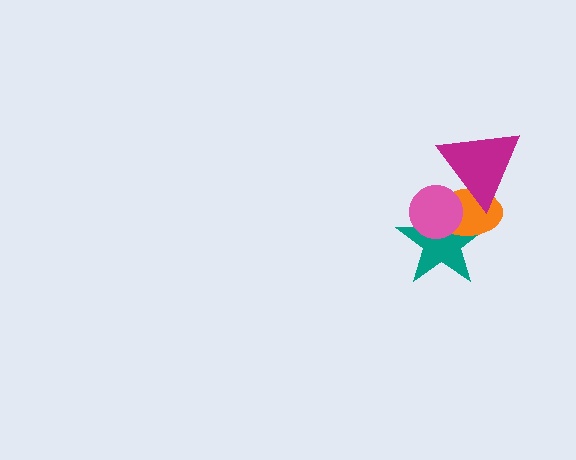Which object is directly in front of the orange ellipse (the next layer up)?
The magenta triangle is directly in front of the orange ellipse.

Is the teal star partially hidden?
Yes, it is partially covered by another shape.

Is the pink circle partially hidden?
No, no other shape covers it.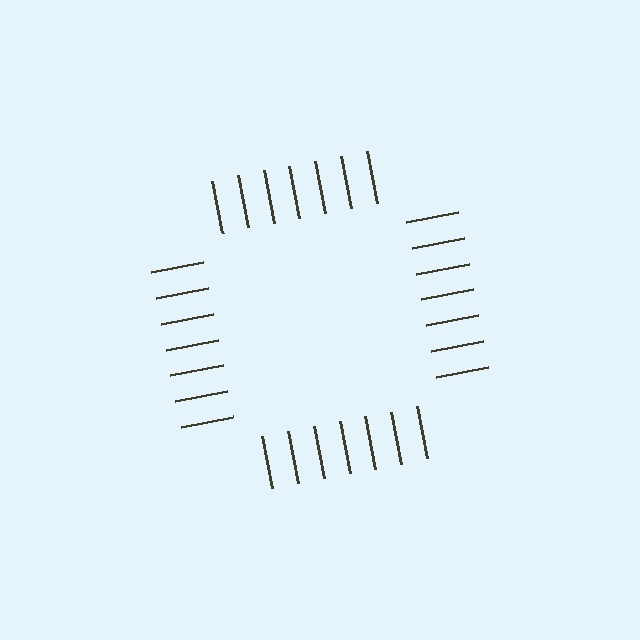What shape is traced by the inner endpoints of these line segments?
An illusory square — the line segments terminate on its edges but no continuous stroke is drawn.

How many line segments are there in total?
28 — 7 along each of the 4 edges.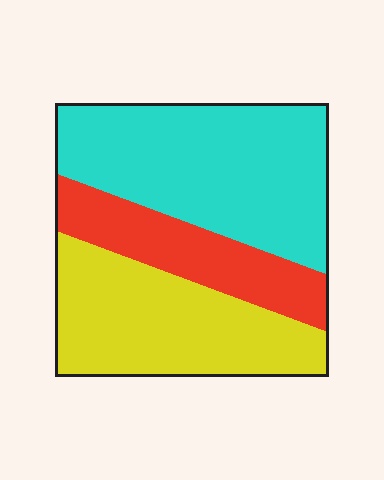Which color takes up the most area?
Cyan, at roughly 45%.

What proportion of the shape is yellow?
Yellow covers roughly 35% of the shape.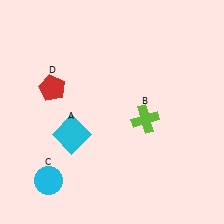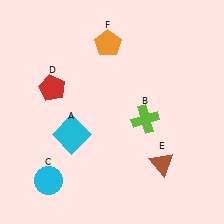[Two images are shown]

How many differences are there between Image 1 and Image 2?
There are 2 differences between the two images.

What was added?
A brown triangle (E), an orange pentagon (F) were added in Image 2.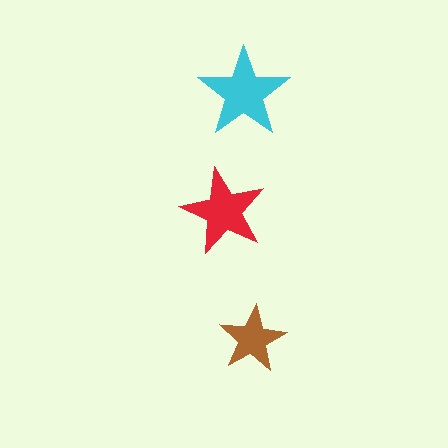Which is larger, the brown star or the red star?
The red one.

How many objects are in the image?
There are 3 objects in the image.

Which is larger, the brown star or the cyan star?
The cyan one.